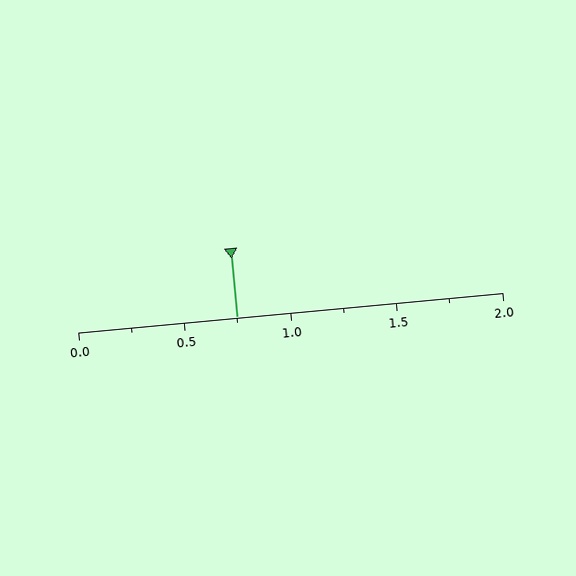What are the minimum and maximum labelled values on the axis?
The axis runs from 0.0 to 2.0.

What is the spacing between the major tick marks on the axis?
The major ticks are spaced 0.5 apart.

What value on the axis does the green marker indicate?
The marker indicates approximately 0.75.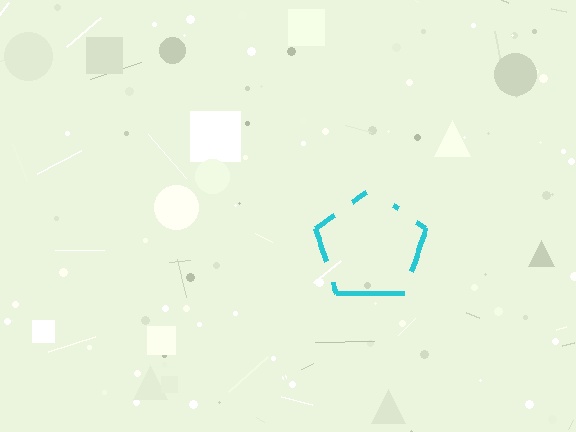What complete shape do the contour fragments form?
The contour fragments form a pentagon.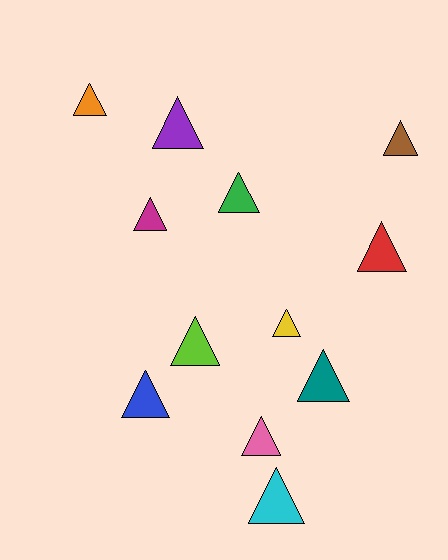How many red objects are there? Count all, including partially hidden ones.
There is 1 red object.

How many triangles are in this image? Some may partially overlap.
There are 12 triangles.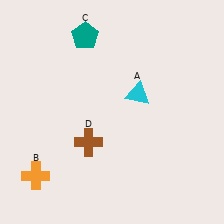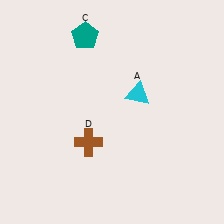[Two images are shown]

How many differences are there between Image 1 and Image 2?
There is 1 difference between the two images.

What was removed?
The orange cross (B) was removed in Image 2.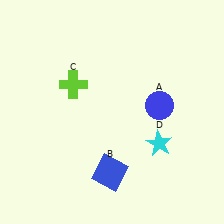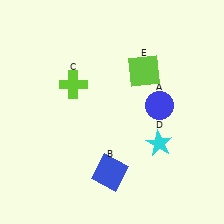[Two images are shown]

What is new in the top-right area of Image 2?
A lime square (E) was added in the top-right area of Image 2.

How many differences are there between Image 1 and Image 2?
There is 1 difference between the two images.